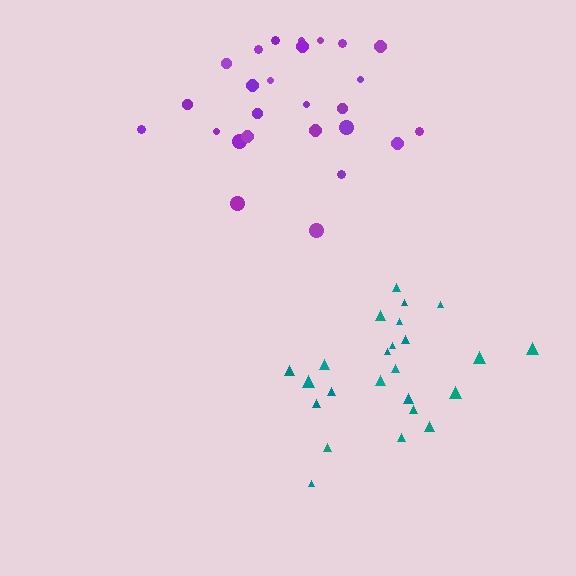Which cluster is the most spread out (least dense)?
Purple.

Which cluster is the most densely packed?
Teal.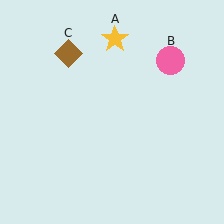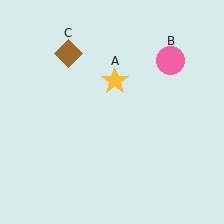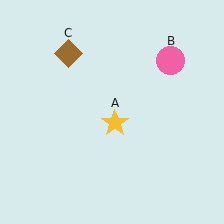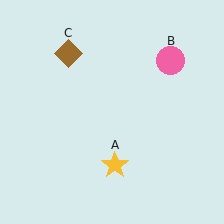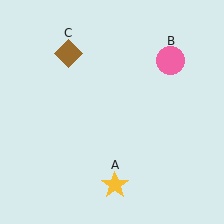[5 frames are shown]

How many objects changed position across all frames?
1 object changed position: yellow star (object A).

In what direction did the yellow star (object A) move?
The yellow star (object A) moved down.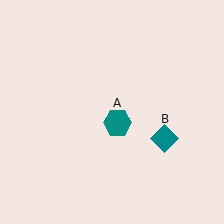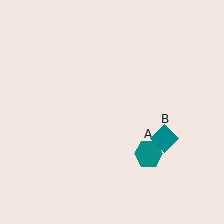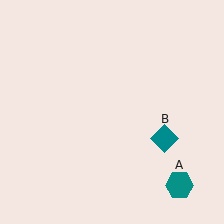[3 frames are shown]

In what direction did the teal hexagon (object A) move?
The teal hexagon (object A) moved down and to the right.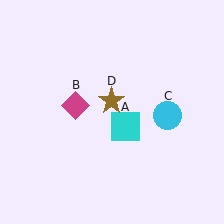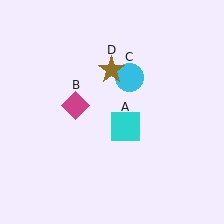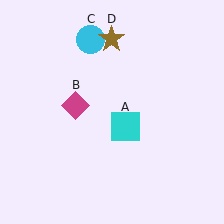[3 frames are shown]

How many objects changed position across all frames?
2 objects changed position: cyan circle (object C), brown star (object D).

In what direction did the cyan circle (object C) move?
The cyan circle (object C) moved up and to the left.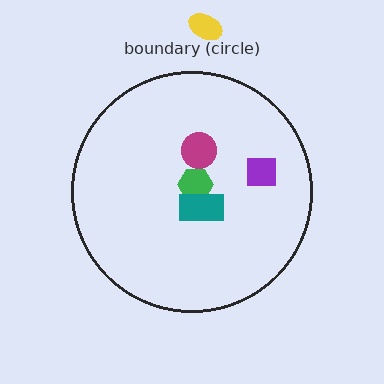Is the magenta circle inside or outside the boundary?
Inside.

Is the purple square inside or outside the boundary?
Inside.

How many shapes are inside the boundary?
4 inside, 1 outside.